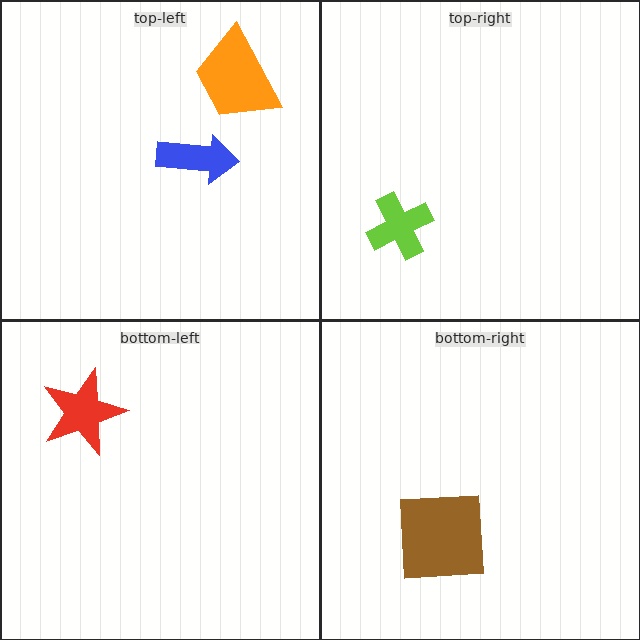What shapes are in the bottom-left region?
The red star.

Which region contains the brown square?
The bottom-right region.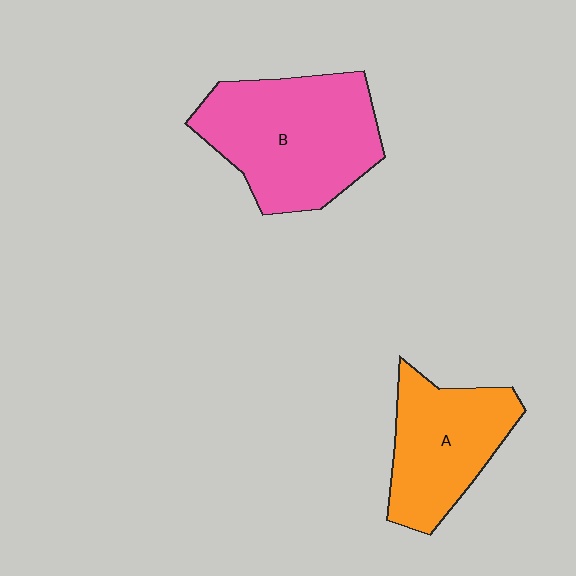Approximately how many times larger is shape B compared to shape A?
Approximately 1.4 times.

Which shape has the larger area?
Shape B (pink).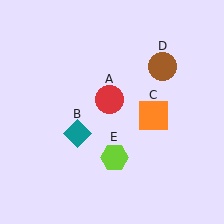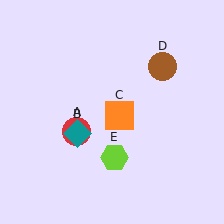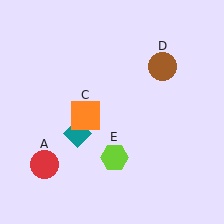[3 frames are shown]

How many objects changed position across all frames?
2 objects changed position: red circle (object A), orange square (object C).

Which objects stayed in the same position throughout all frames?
Teal diamond (object B) and brown circle (object D) and lime hexagon (object E) remained stationary.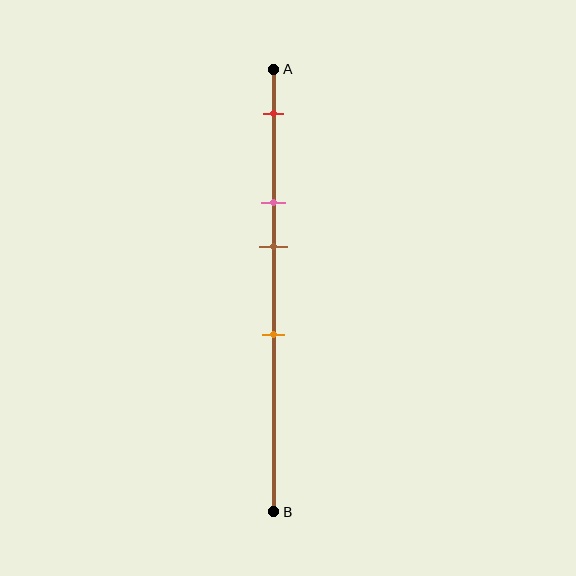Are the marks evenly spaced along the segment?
No, the marks are not evenly spaced.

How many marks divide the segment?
There are 4 marks dividing the segment.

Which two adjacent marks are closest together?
The pink and brown marks are the closest adjacent pair.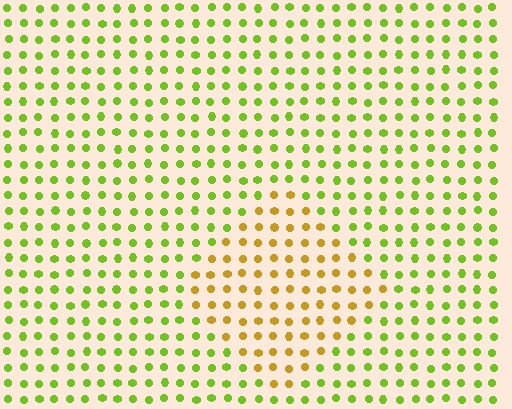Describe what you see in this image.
The image is filled with small lime elements in a uniform arrangement. A diamond-shaped region is visible where the elements are tinted to a slightly different hue, forming a subtle color boundary.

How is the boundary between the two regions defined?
The boundary is defined purely by a slight shift in hue (about 46 degrees). Spacing, size, and orientation are identical on both sides.